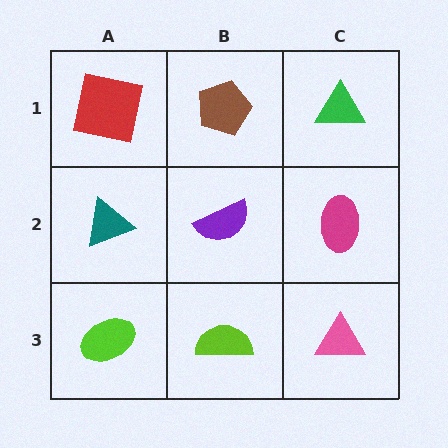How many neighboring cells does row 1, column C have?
2.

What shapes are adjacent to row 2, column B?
A brown pentagon (row 1, column B), a lime semicircle (row 3, column B), a teal triangle (row 2, column A), a magenta ellipse (row 2, column C).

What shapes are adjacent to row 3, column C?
A magenta ellipse (row 2, column C), a lime semicircle (row 3, column B).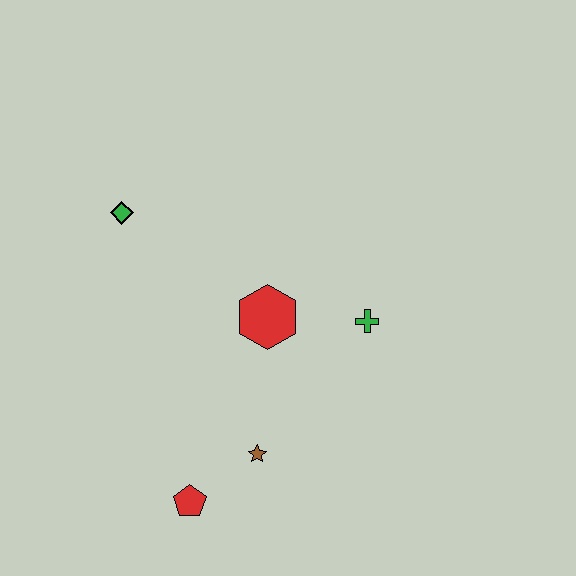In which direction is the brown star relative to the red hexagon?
The brown star is below the red hexagon.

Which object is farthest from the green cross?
The green diamond is farthest from the green cross.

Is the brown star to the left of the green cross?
Yes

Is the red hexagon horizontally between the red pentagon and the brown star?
No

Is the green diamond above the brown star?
Yes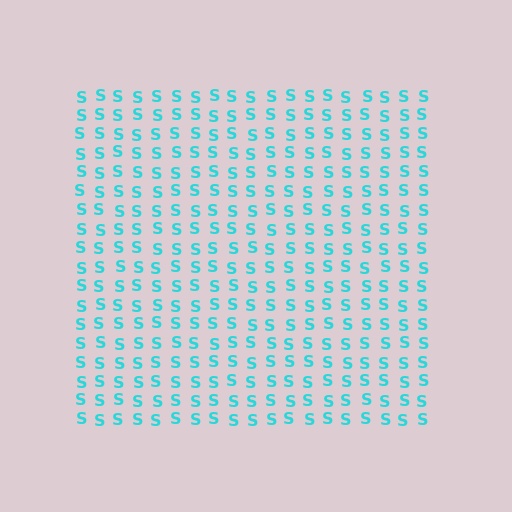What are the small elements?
The small elements are letter S's.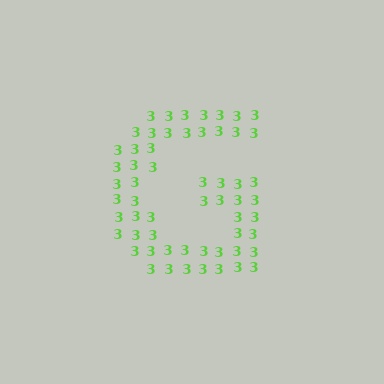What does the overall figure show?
The overall figure shows the letter G.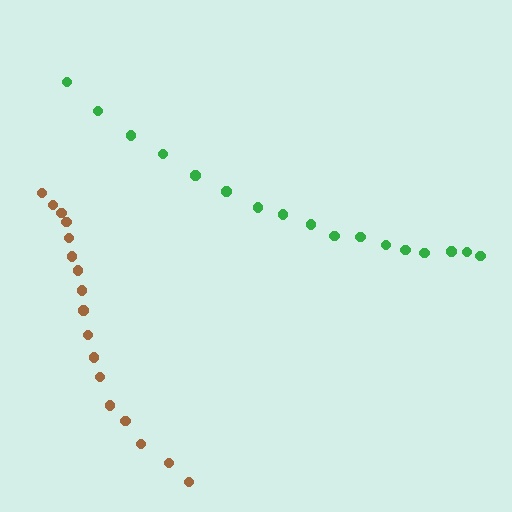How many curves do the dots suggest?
There are 2 distinct paths.